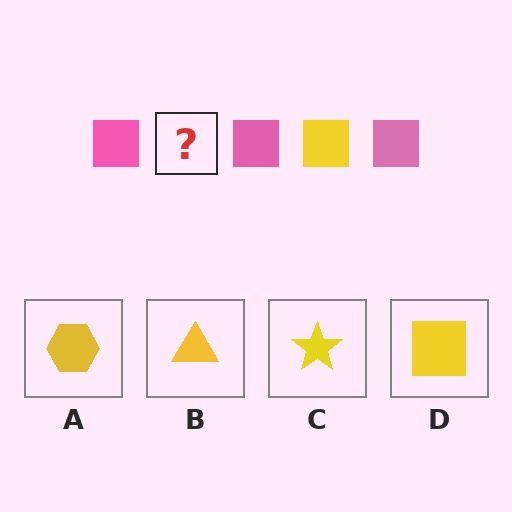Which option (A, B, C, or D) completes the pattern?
D.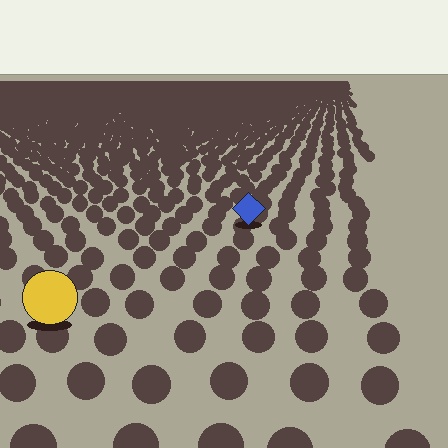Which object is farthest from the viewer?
The blue diamond is farthest from the viewer. It appears smaller and the ground texture around it is denser.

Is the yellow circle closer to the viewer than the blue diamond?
Yes. The yellow circle is closer — you can tell from the texture gradient: the ground texture is coarser near it.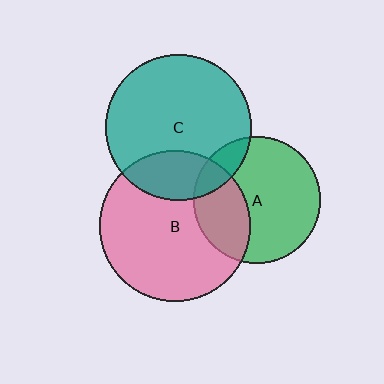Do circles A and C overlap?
Yes.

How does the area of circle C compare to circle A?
Approximately 1.3 times.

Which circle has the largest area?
Circle B (pink).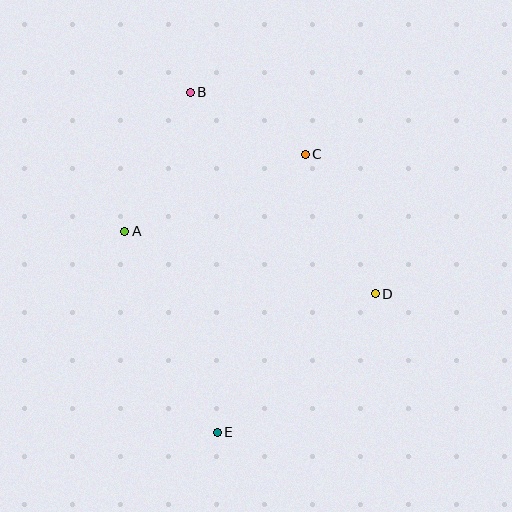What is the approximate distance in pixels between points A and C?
The distance between A and C is approximately 196 pixels.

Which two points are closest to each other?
Points B and C are closest to each other.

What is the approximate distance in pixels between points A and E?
The distance between A and E is approximately 221 pixels.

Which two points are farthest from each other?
Points B and E are farthest from each other.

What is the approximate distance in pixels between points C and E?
The distance between C and E is approximately 292 pixels.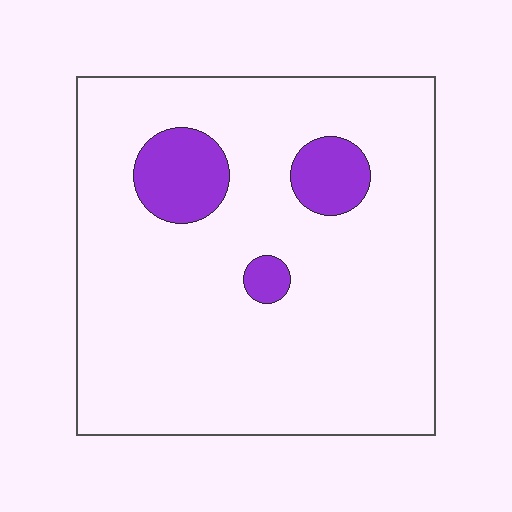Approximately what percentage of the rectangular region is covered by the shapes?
Approximately 10%.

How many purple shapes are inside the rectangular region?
3.